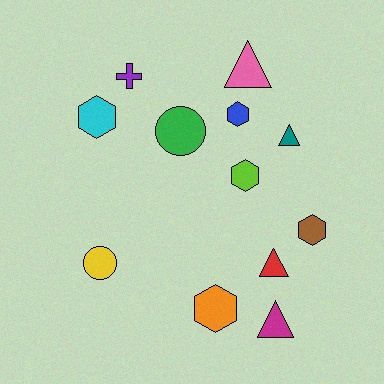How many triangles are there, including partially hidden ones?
There are 4 triangles.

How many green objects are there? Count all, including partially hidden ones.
There is 1 green object.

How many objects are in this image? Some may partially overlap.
There are 12 objects.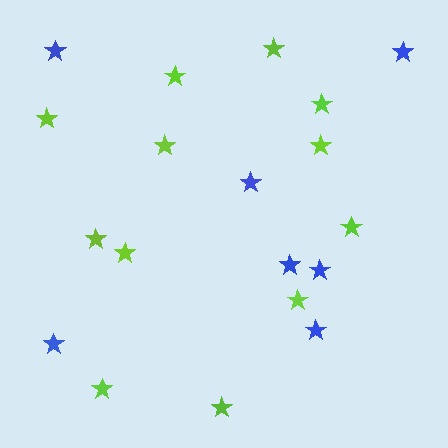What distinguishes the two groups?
There are 2 groups: one group of blue stars (7) and one group of lime stars (12).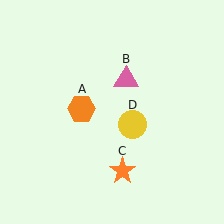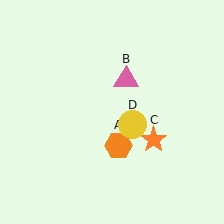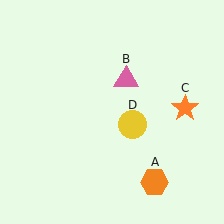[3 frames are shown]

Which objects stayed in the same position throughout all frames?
Pink triangle (object B) and yellow circle (object D) remained stationary.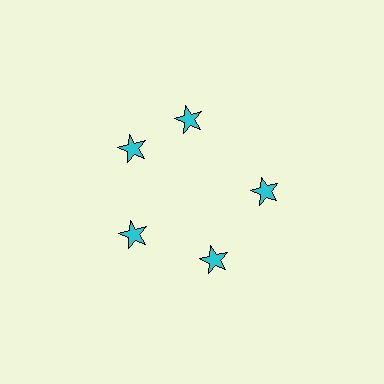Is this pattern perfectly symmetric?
No. The 5 cyan stars are arranged in a ring, but one element near the 1 o'clock position is rotated out of alignment along the ring, breaking the 5-fold rotational symmetry.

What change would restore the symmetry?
The symmetry would be restored by rotating it back into even spacing with its neighbors so that all 5 stars sit at equal angles and equal distance from the center.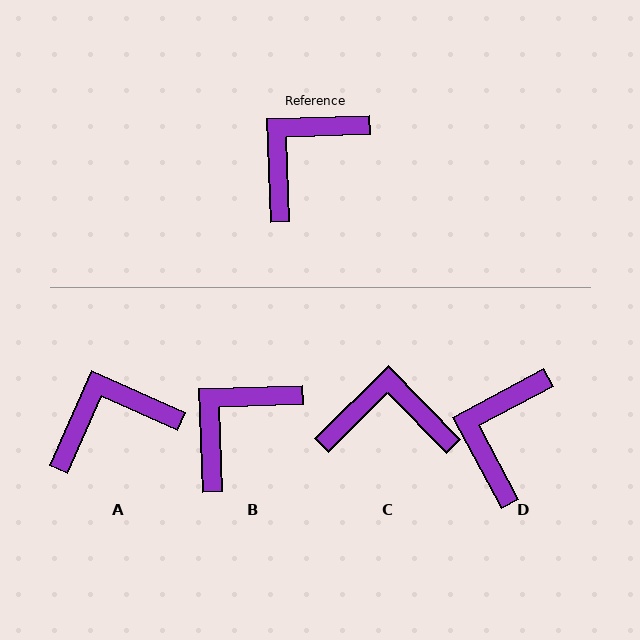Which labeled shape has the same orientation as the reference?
B.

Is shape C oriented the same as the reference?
No, it is off by about 47 degrees.